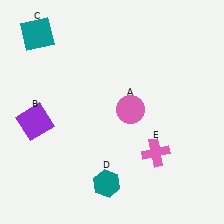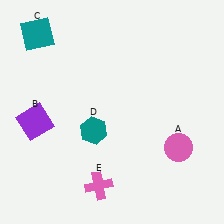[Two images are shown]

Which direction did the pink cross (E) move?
The pink cross (E) moved left.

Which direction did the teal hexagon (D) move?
The teal hexagon (D) moved up.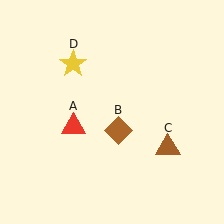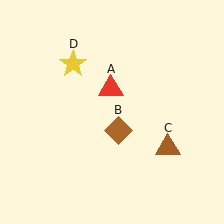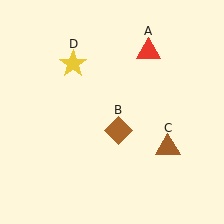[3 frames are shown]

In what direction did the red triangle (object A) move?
The red triangle (object A) moved up and to the right.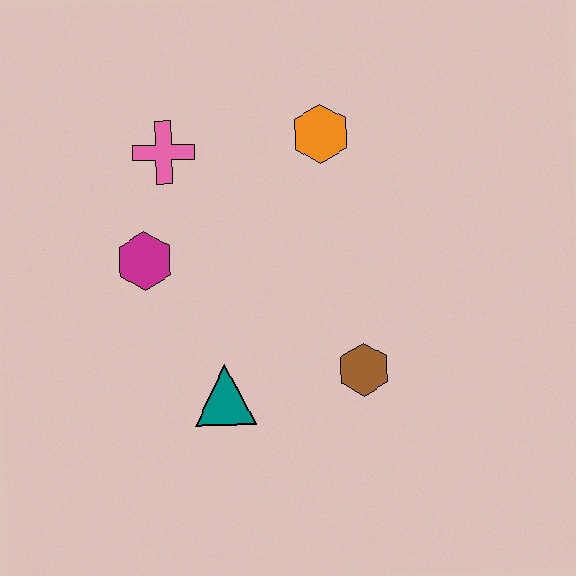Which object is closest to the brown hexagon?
The teal triangle is closest to the brown hexagon.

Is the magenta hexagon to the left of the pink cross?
Yes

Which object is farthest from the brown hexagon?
The pink cross is farthest from the brown hexagon.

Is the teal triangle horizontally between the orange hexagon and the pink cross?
Yes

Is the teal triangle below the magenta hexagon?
Yes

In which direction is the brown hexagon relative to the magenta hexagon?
The brown hexagon is to the right of the magenta hexagon.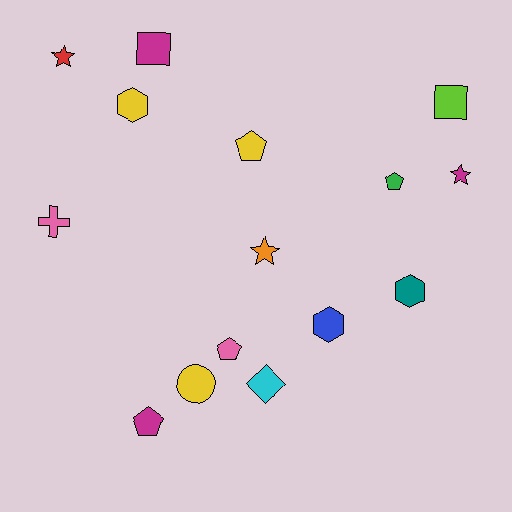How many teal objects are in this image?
There is 1 teal object.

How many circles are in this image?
There is 1 circle.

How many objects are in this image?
There are 15 objects.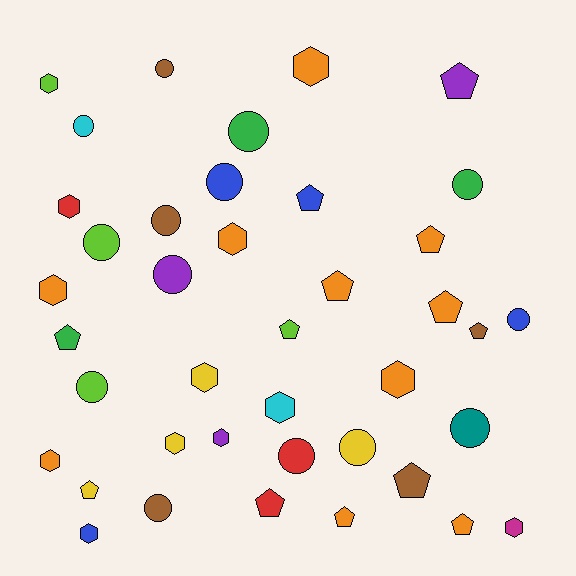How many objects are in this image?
There are 40 objects.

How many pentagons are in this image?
There are 13 pentagons.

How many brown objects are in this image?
There are 5 brown objects.